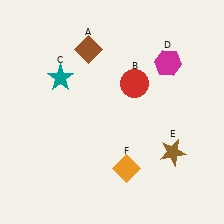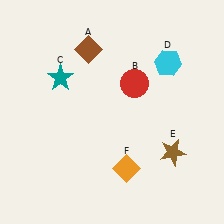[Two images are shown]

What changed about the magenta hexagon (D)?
In Image 1, D is magenta. In Image 2, it changed to cyan.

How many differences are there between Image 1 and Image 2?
There is 1 difference between the two images.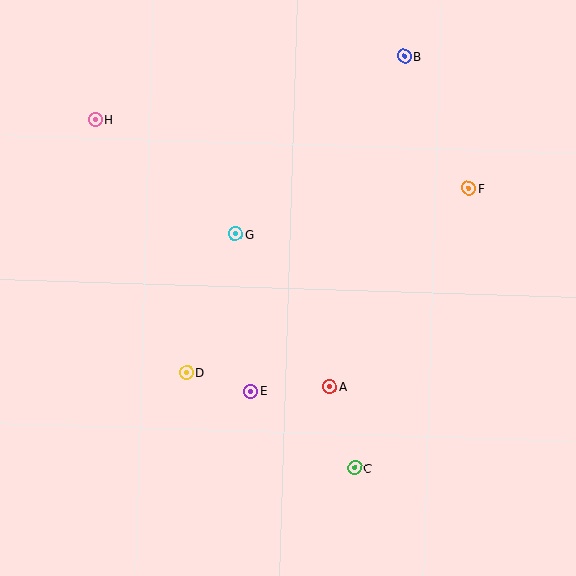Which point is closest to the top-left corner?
Point H is closest to the top-left corner.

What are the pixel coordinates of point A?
Point A is at (330, 387).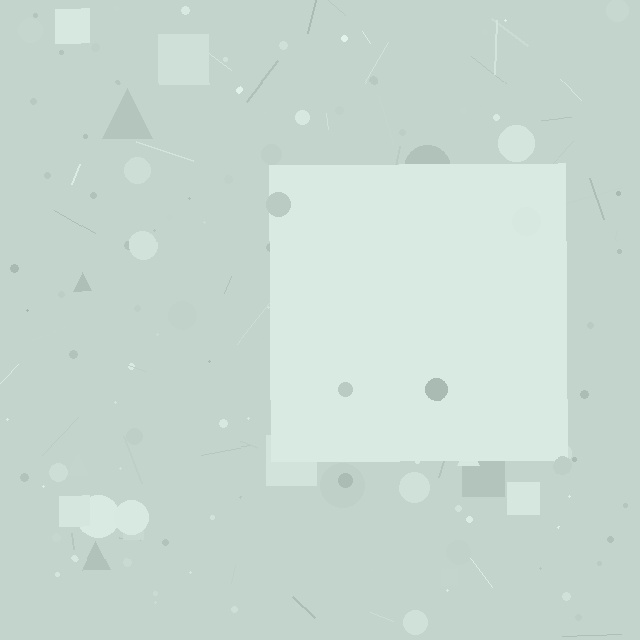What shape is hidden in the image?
A square is hidden in the image.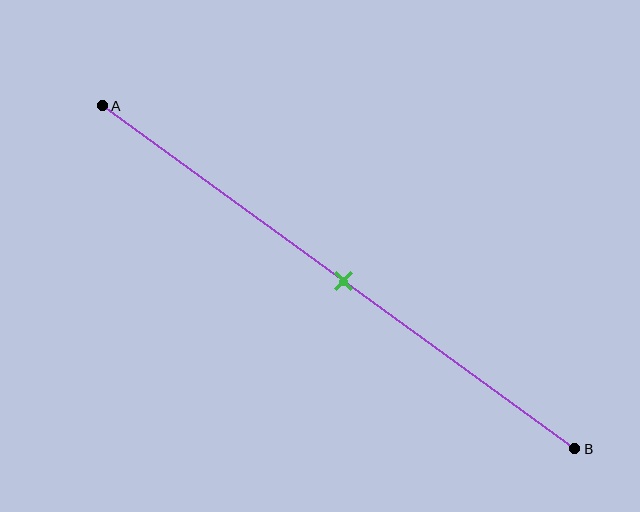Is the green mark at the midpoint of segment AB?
Yes, the mark is approximately at the midpoint.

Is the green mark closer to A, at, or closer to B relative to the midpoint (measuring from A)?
The green mark is approximately at the midpoint of segment AB.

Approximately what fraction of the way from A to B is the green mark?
The green mark is approximately 50% of the way from A to B.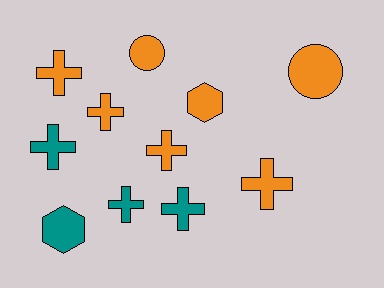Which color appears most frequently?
Orange, with 7 objects.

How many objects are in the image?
There are 11 objects.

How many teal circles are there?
There are no teal circles.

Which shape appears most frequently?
Cross, with 7 objects.